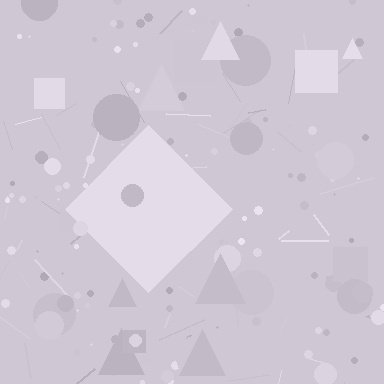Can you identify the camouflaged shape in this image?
The camouflaged shape is a diamond.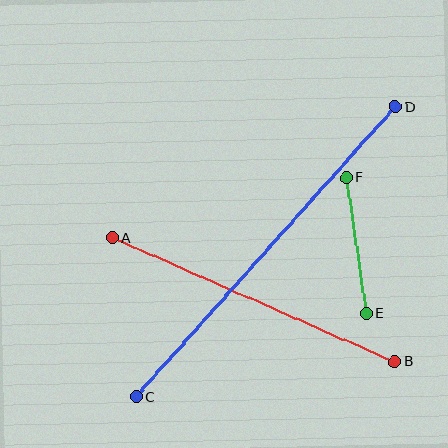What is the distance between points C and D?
The distance is approximately 389 pixels.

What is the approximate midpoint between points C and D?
The midpoint is at approximately (266, 252) pixels.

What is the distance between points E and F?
The distance is approximately 137 pixels.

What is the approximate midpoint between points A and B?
The midpoint is at approximately (254, 300) pixels.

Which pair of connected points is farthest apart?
Points C and D are farthest apart.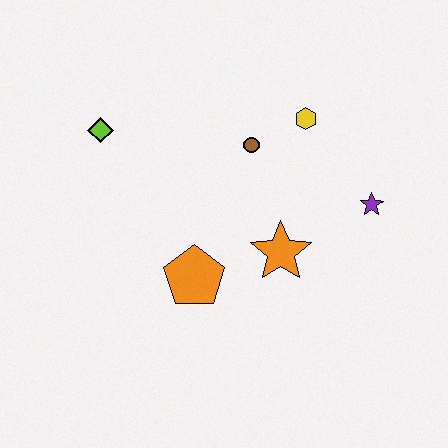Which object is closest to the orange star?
The orange pentagon is closest to the orange star.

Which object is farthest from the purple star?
The lime diamond is farthest from the purple star.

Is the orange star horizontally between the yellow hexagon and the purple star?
No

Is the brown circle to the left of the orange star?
Yes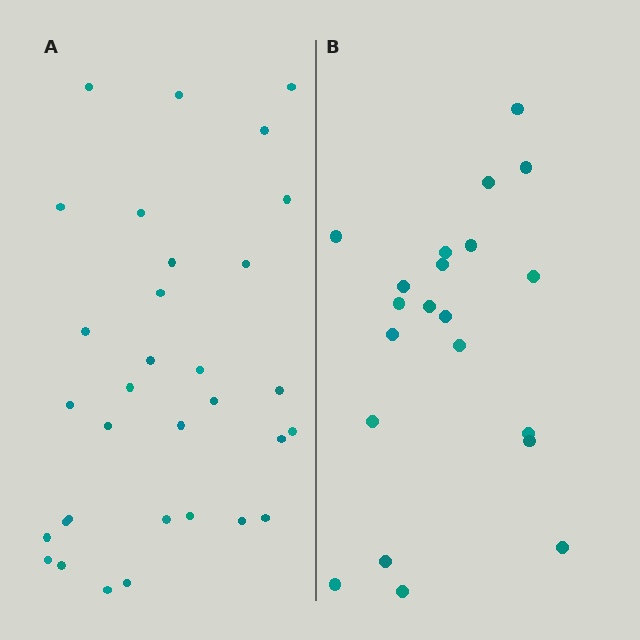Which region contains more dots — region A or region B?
Region A (the left region) has more dots.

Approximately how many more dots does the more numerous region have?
Region A has roughly 12 or so more dots than region B.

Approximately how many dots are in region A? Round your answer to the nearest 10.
About 30 dots. (The exact count is 32, which rounds to 30.)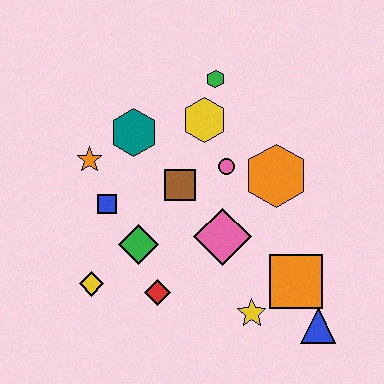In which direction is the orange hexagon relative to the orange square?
The orange hexagon is above the orange square.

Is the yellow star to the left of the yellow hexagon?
No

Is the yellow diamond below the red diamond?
No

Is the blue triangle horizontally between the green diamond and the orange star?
No